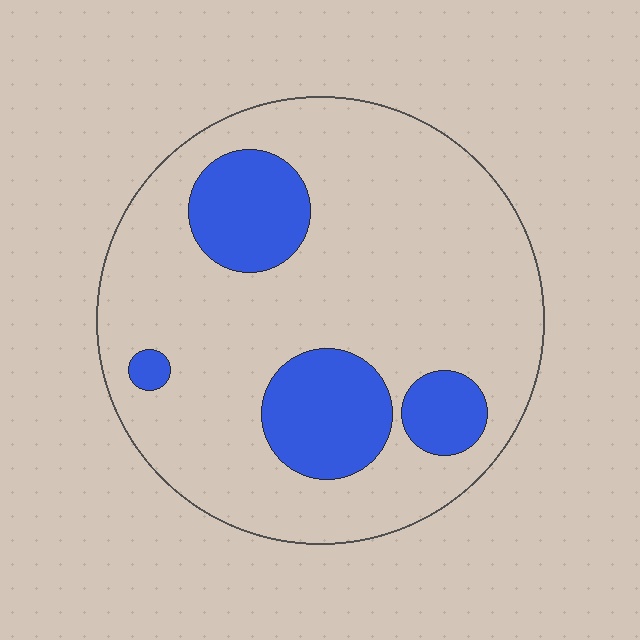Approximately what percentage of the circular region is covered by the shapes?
Approximately 20%.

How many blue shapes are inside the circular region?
4.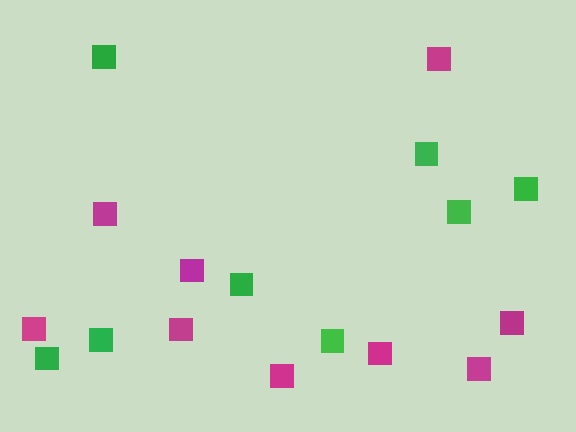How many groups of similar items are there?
There are 2 groups: one group of magenta squares (9) and one group of green squares (8).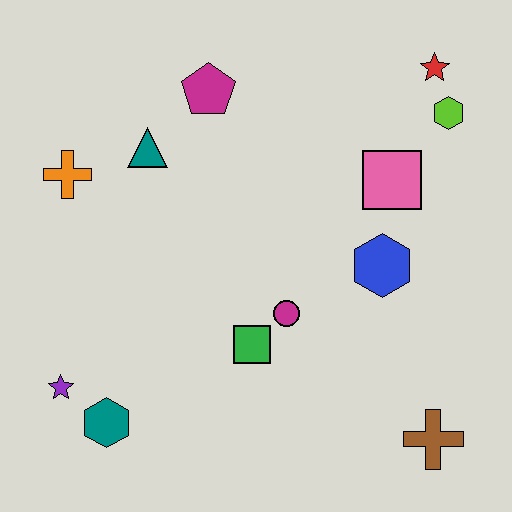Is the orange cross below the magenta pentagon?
Yes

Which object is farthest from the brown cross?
The orange cross is farthest from the brown cross.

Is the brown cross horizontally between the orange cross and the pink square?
No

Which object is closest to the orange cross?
The teal triangle is closest to the orange cross.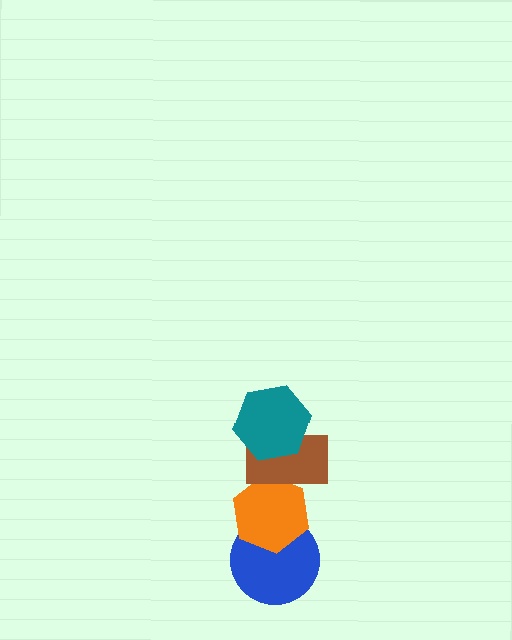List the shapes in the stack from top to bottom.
From top to bottom: the teal hexagon, the brown rectangle, the orange hexagon, the blue circle.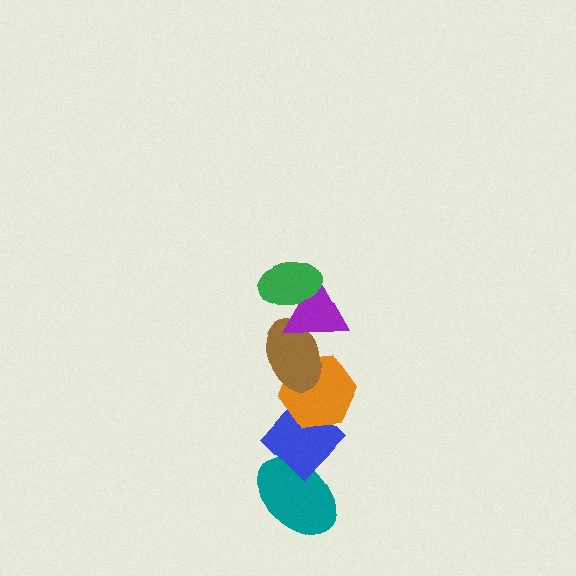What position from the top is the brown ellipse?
The brown ellipse is 3rd from the top.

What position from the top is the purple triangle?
The purple triangle is 2nd from the top.